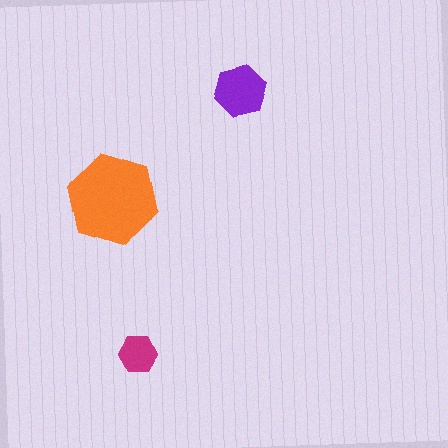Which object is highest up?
The purple hexagon is topmost.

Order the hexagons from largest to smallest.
the orange one, the purple one, the magenta one.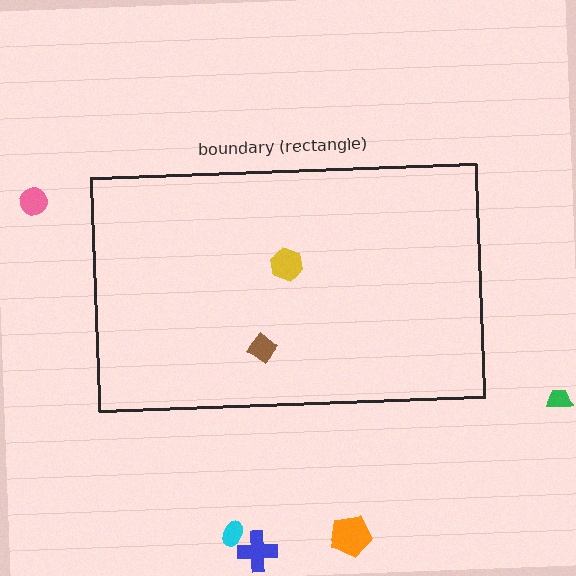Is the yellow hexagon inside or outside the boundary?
Inside.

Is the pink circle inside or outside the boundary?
Outside.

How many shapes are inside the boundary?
2 inside, 5 outside.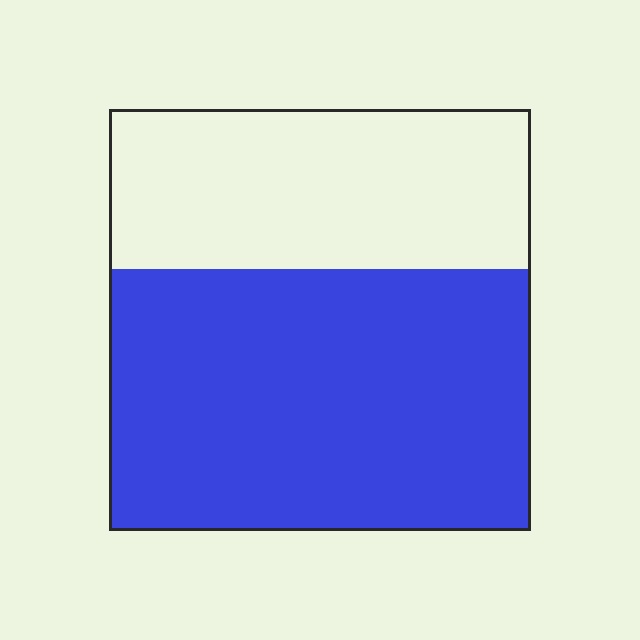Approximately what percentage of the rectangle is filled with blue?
Approximately 60%.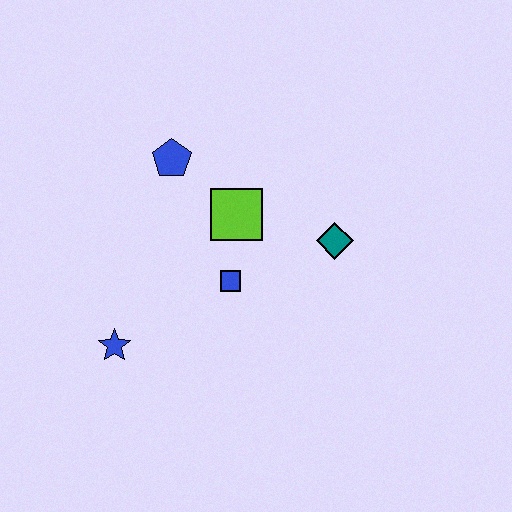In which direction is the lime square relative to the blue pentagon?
The lime square is to the right of the blue pentagon.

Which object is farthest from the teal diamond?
The blue star is farthest from the teal diamond.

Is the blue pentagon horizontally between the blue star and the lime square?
Yes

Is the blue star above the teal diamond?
No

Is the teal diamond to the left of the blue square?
No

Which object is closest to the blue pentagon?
The lime square is closest to the blue pentagon.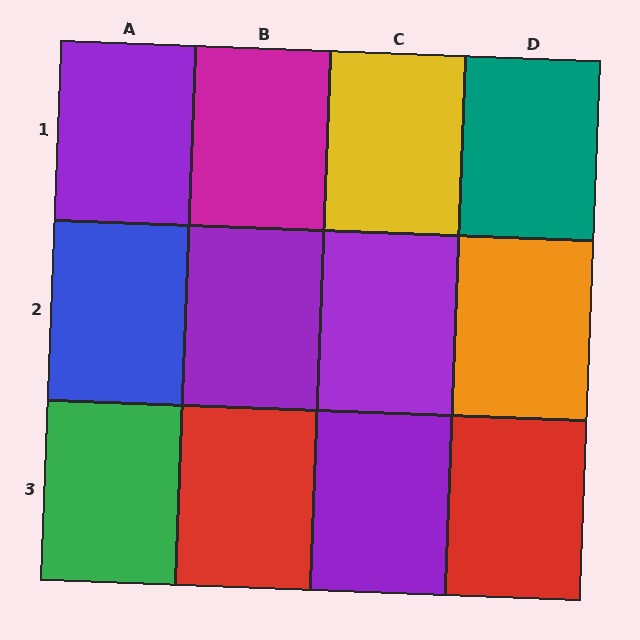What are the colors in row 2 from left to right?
Blue, purple, purple, orange.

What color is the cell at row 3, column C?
Purple.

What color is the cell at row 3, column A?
Green.